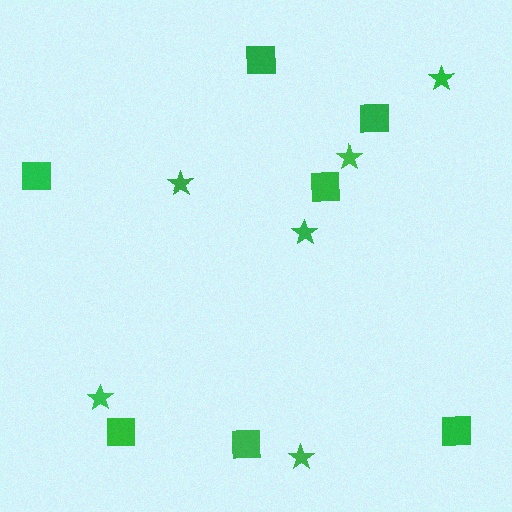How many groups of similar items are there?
There are 2 groups: one group of stars (6) and one group of squares (7).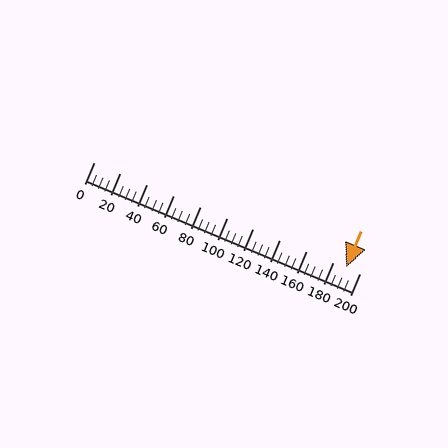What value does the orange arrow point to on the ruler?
The orange arrow points to approximately 190.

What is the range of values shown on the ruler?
The ruler shows values from 0 to 200.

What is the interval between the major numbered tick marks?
The major tick marks are spaced 20 units apart.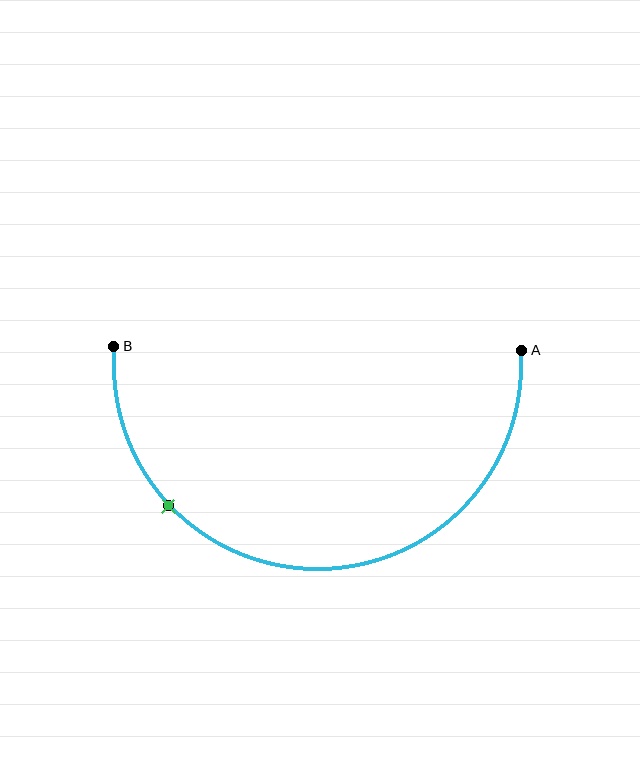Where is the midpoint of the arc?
The arc midpoint is the point on the curve farthest from the straight line joining A and B. It sits below that line.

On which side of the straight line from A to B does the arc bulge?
The arc bulges below the straight line connecting A and B.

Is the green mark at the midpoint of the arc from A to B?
No. The green mark lies on the arc but is closer to endpoint B. The arc midpoint would be at the point on the curve equidistant along the arc from both A and B.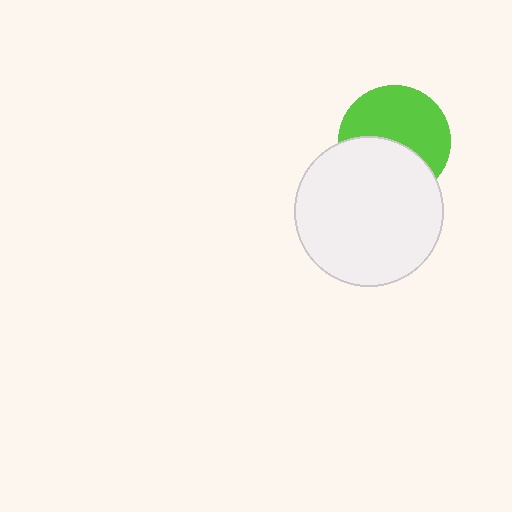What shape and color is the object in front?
The object in front is a white circle.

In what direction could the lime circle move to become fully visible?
The lime circle could move up. That would shift it out from behind the white circle entirely.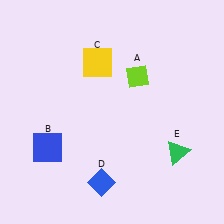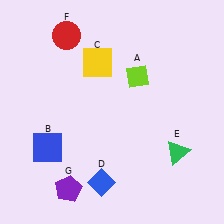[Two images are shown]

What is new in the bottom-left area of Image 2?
A purple pentagon (G) was added in the bottom-left area of Image 2.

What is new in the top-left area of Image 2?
A red circle (F) was added in the top-left area of Image 2.